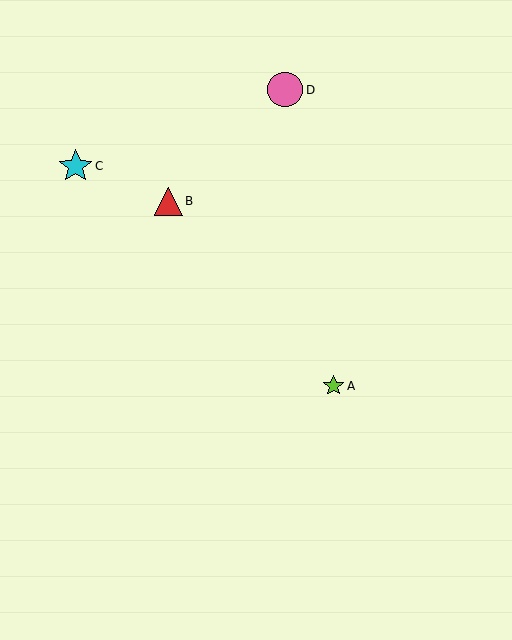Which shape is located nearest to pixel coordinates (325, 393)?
The lime star (labeled A) at (333, 386) is nearest to that location.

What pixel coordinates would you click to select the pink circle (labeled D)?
Click at (285, 90) to select the pink circle D.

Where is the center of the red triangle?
The center of the red triangle is at (168, 201).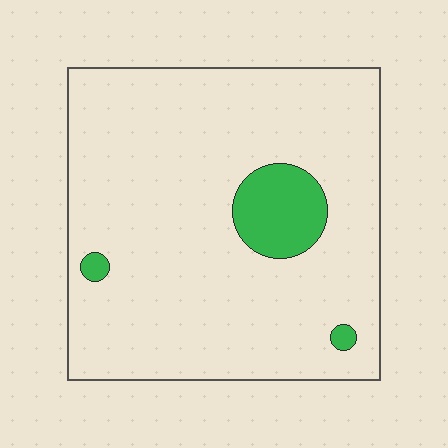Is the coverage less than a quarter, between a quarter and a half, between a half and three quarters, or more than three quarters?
Less than a quarter.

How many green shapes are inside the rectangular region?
3.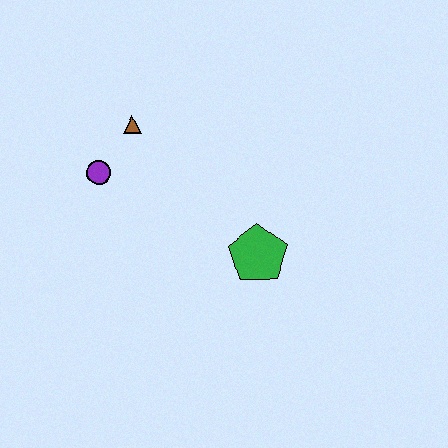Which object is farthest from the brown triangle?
The green pentagon is farthest from the brown triangle.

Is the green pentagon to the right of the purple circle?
Yes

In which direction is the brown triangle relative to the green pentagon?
The brown triangle is above the green pentagon.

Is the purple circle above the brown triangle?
No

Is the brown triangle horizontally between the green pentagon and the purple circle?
Yes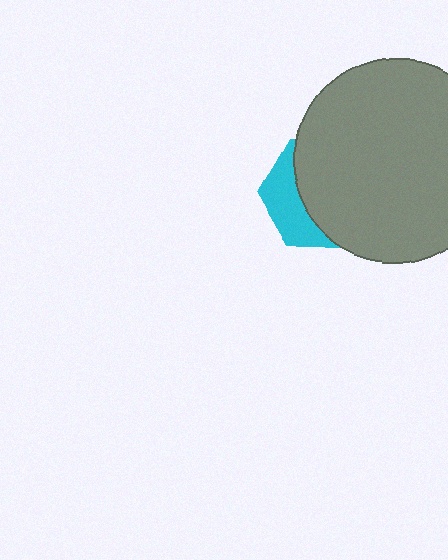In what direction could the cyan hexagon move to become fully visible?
The cyan hexagon could move left. That would shift it out from behind the gray circle entirely.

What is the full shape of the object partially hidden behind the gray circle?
The partially hidden object is a cyan hexagon.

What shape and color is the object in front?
The object in front is a gray circle.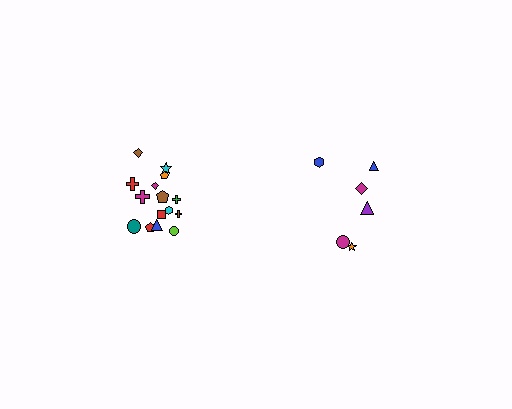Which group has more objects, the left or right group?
The left group.